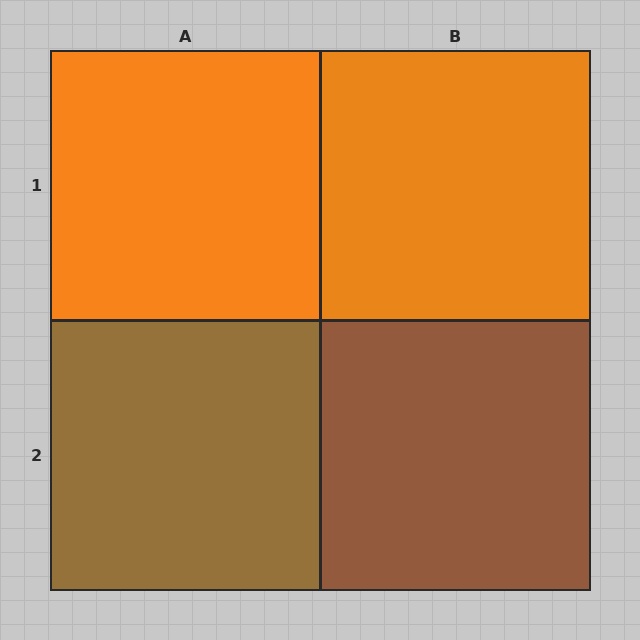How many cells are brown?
2 cells are brown.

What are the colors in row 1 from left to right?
Orange, orange.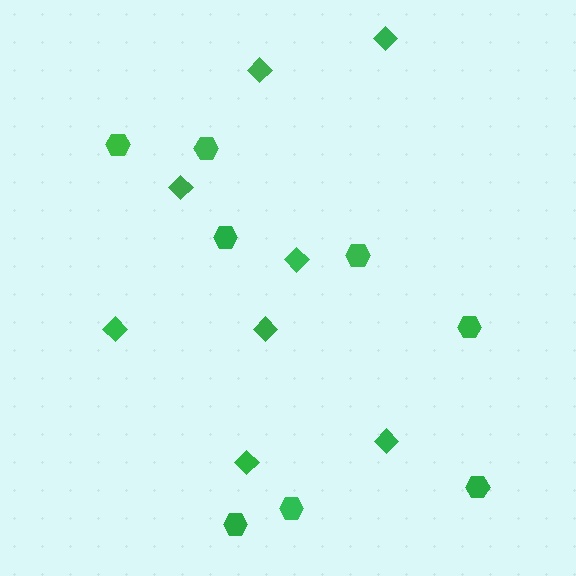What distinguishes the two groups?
There are 2 groups: one group of hexagons (8) and one group of diamonds (8).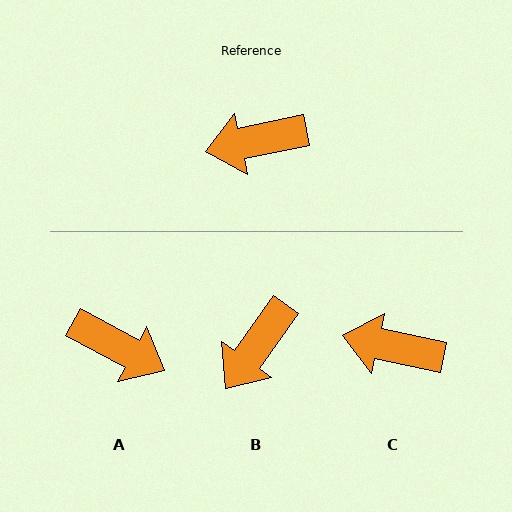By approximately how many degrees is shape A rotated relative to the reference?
Approximately 140 degrees counter-clockwise.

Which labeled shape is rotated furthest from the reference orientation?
A, about 140 degrees away.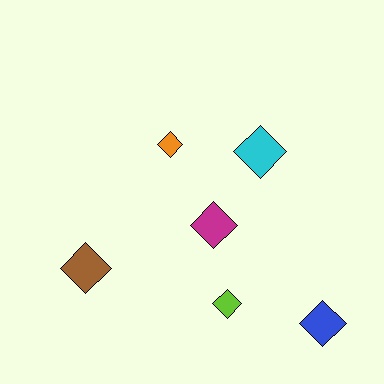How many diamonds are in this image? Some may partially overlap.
There are 6 diamonds.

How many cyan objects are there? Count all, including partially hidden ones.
There is 1 cyan object.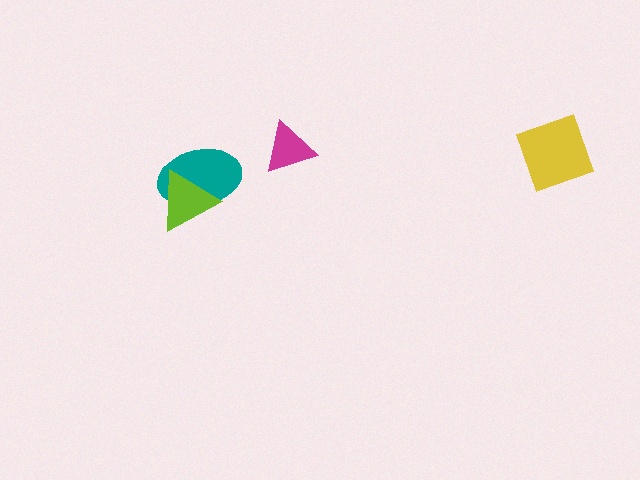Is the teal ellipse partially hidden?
Yes, it is partially covered by another shape.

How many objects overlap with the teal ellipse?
1 object overlaps with the teal ellipse.